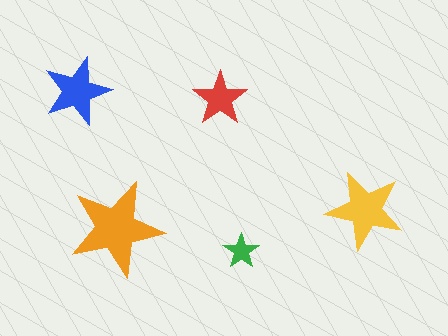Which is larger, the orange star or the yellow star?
The orange one.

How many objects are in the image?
There are 5 objects in the image.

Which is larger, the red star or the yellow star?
The yellow one.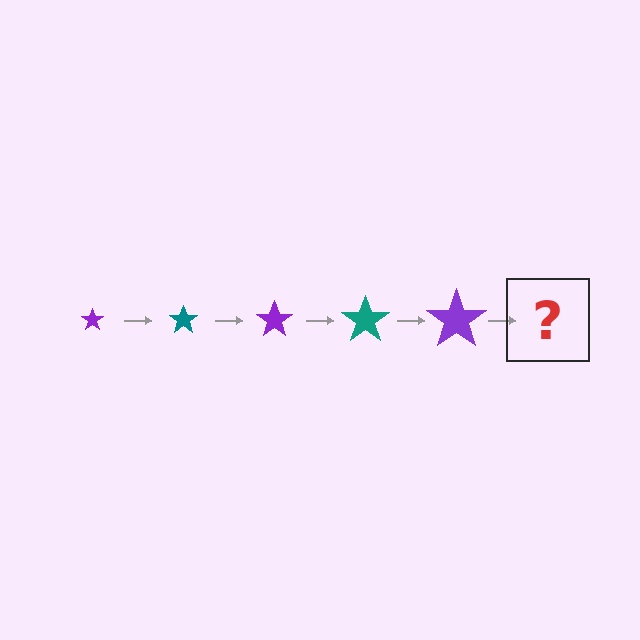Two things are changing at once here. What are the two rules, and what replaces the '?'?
The two rules are that the star grows larger each step and the color cycles through purple and teal. The '?' should be a teal star, larger than the previous one.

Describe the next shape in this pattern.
It should be a teal star, larger than the previous one.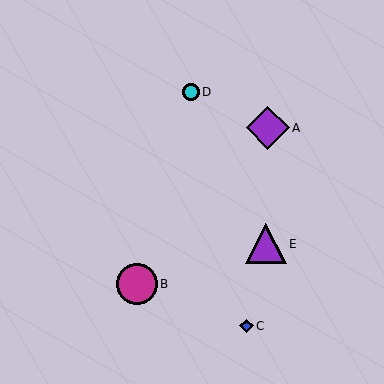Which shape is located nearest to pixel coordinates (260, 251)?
The purple triangle (labeled E) at (266, 244) is nearest to that location.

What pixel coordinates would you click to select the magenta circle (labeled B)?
Click at (137, 284) to select the magenta circle B.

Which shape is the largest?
The purple diamond (labeled A) is the largest.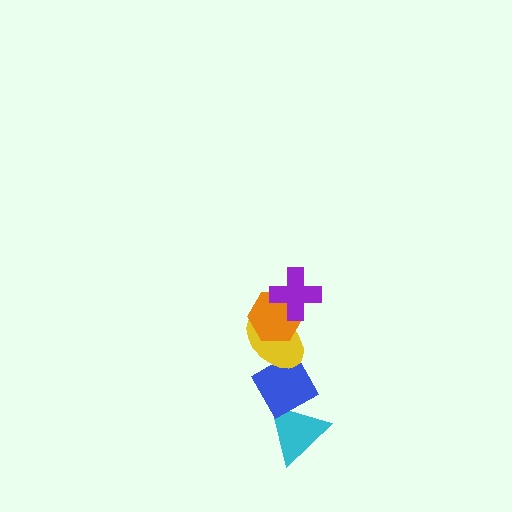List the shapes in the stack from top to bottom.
From top to bottom: the purple cross, the orange hexagon, the yellow ellipse, the blue diamond, the cyan triangle.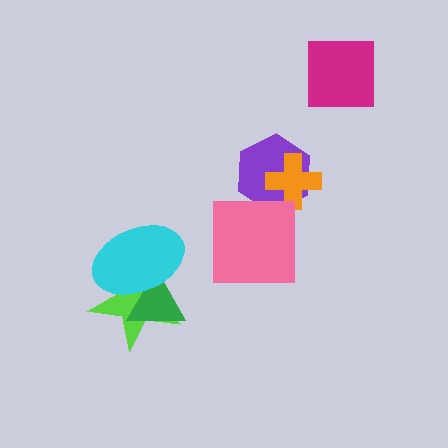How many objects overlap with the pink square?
1 object overlaps with the pink square.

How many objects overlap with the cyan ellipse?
2 objects overlap with the cyan ellipse.